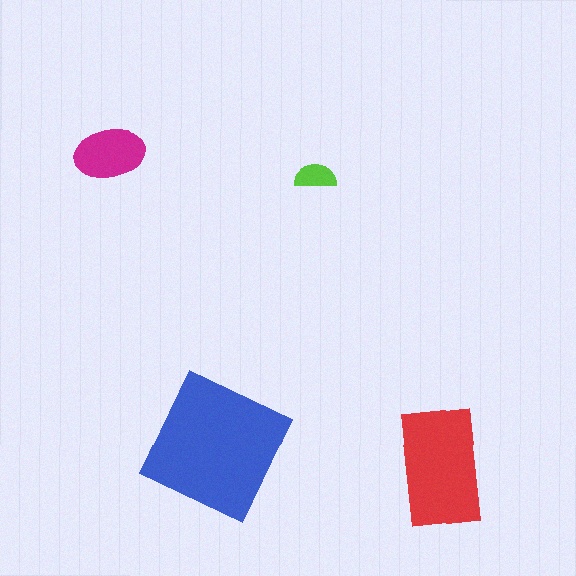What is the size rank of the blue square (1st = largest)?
1st.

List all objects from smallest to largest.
The lime semicircle, the magenta ellipse, the red rectangle, the blue square.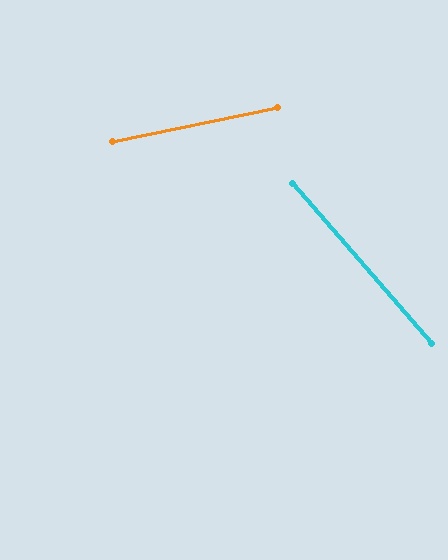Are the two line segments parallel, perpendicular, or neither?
Neither parallel nor perpendicular — they differ by about 61°.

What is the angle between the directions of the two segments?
Approximately 61 degrees.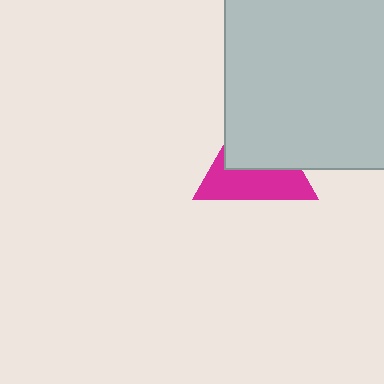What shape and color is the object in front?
The object in front is a light gray square.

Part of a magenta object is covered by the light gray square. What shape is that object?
It is a triangle.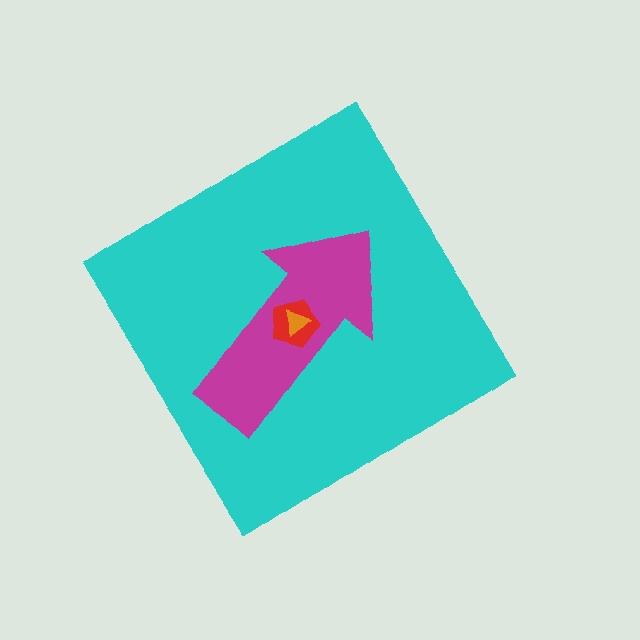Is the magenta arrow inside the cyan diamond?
Yes.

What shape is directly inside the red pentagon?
The orange triangle.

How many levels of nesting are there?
4.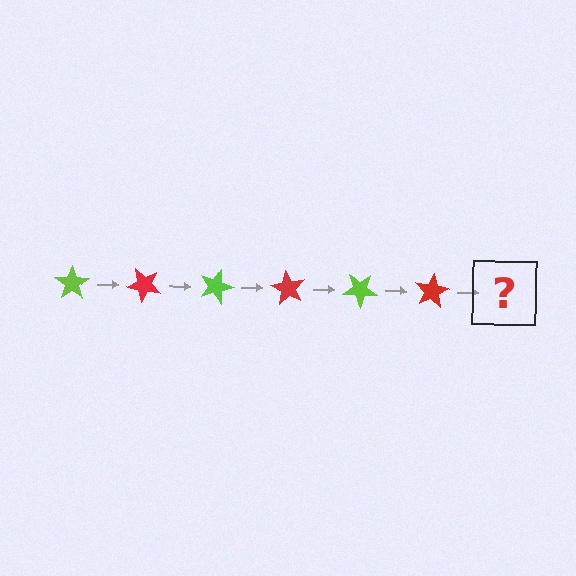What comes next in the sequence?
The next element should be a lime star, rotated 270 degrees from the start.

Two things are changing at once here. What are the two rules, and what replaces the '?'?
The two rules are that it rotates 45 degrees each step and the color cycles through lime and red. The '?' should be a lime star, rotated 270 degrees from the start.